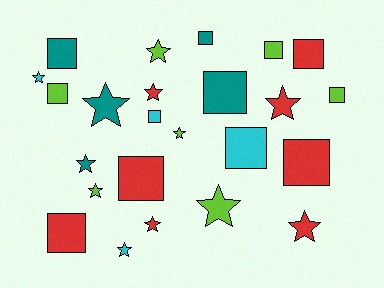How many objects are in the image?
There are 24 objects.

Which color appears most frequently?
Red, with 8 objects.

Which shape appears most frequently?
Square, with 12 objects.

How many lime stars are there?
There are 4 lime stars.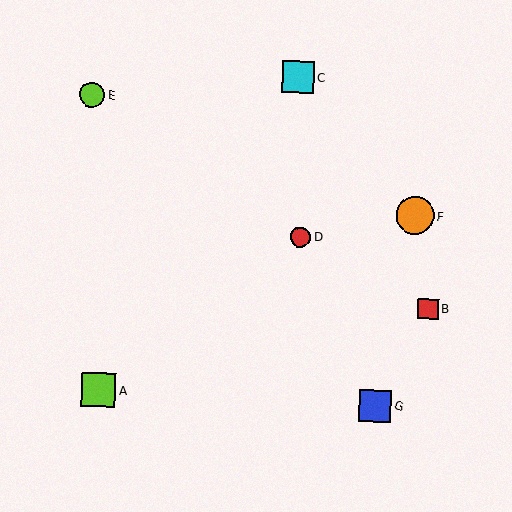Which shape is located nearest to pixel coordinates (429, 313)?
The red square (labeled B) at (428, 309) is nearest to that location.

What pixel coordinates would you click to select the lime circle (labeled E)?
Click at (92, 95) to select the lime circle E.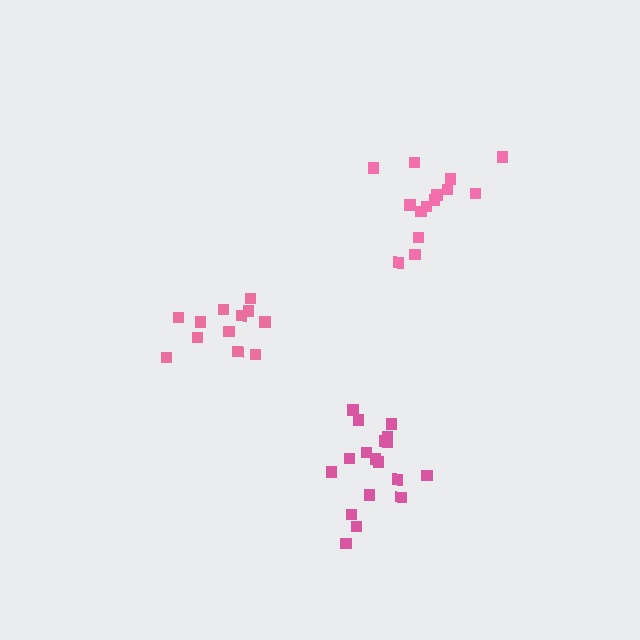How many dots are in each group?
Group 1: 18 dots, Group 2: 14 dots, Group 3: 12 dots (44 total).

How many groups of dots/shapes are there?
There are 3 groups.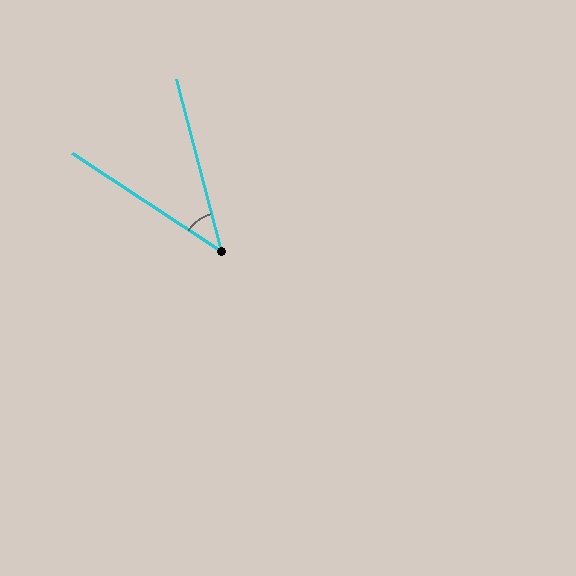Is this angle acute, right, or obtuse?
It is acute.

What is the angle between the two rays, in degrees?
Approximately 42 degrees.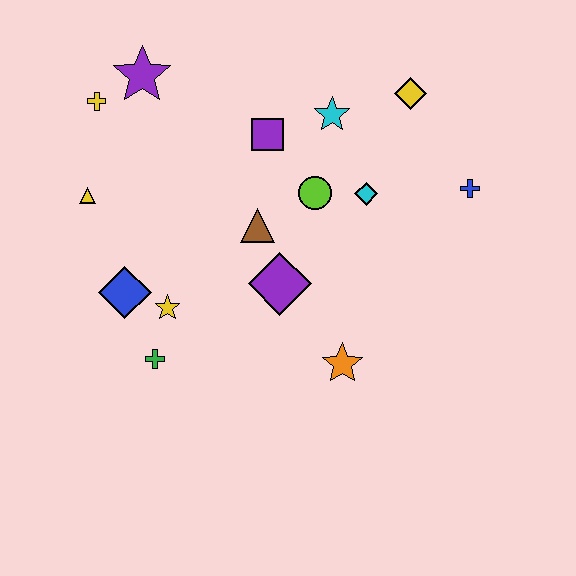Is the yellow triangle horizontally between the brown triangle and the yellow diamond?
No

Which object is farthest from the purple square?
The green cross is farthest from the purple square.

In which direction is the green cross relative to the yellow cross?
The green cross is below the yellow cross.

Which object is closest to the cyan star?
The purple square is closest to the cyan star.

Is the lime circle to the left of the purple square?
No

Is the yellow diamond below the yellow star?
No